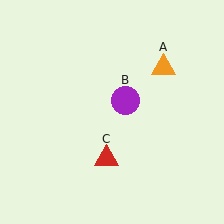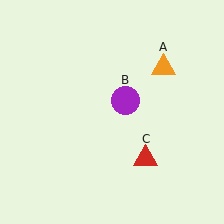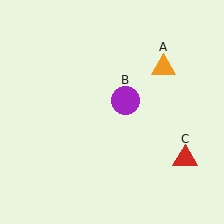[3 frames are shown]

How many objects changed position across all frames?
1 object changed position: red triangle (object C).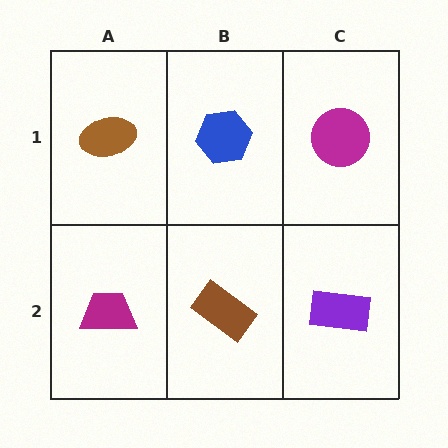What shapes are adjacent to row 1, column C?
A purple rectangle (row 2, column C), a blue hexagon (row 1, column B).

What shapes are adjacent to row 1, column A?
A magenta trapezoid (row 2, column A), a blue hexagon (row 1, column B).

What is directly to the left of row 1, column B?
A brown ellipse.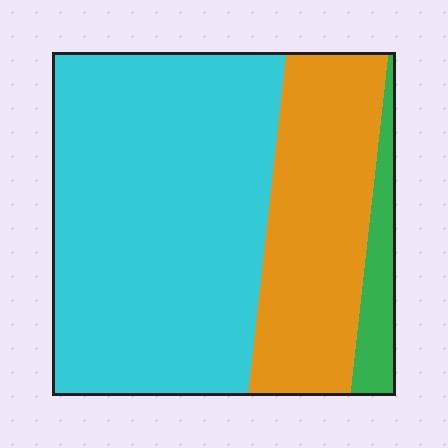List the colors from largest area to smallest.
From largest to smallest: cyan, orange, green.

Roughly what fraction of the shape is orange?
Orange covers around 30% of the shape.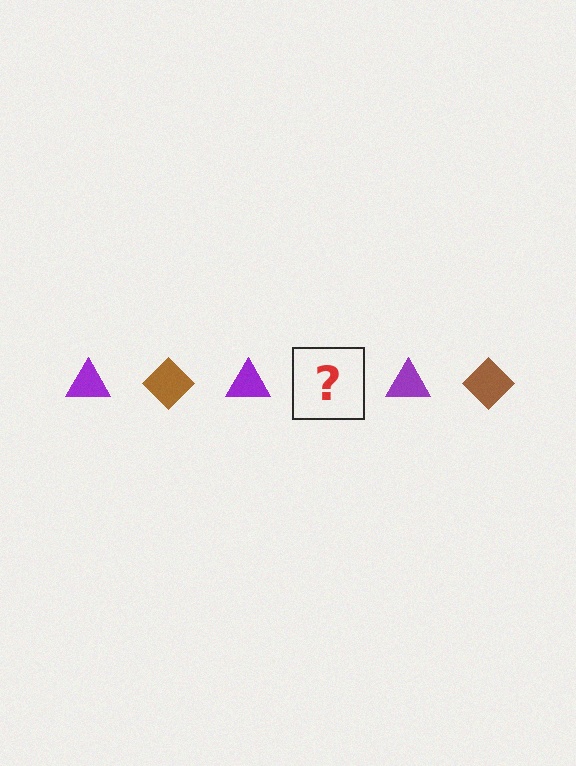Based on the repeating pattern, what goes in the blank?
The blank should be a brown diamond.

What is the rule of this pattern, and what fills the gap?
The rule is that the pattern alternates between purple triangle and brown diamond. The gap should be filled with a brown diamond.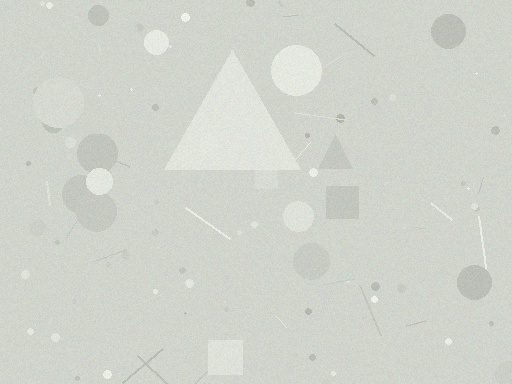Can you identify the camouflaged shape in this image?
The camouflaged shape is a triangle.